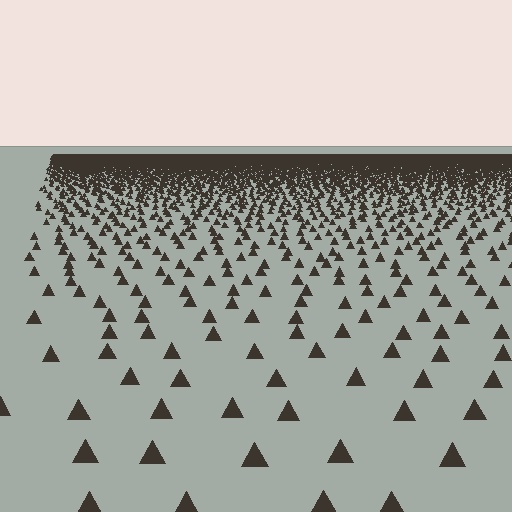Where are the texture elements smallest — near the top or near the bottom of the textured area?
Near the top.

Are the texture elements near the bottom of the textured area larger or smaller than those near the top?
Larger. Near the bottom, elements are closer to the viewer and appear at a bigger on-screen size.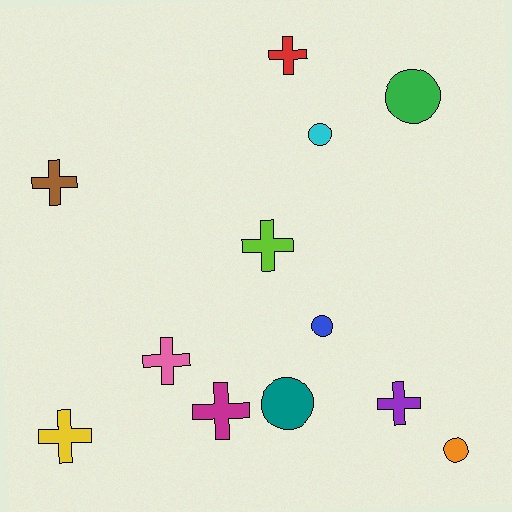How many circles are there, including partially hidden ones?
There are 5 circles.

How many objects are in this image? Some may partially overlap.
There are 12 objects.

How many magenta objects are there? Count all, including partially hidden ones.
There is 1 magenta object.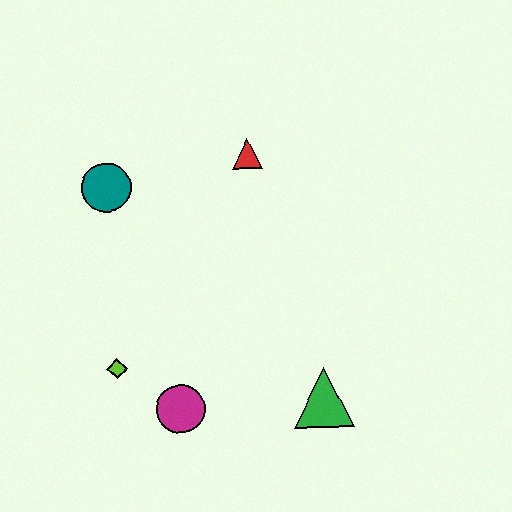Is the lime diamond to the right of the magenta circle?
No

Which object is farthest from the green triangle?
The teal circle is farthest from the green triangle.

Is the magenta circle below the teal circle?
Yes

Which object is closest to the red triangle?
The teal circle is closest to the red triangle.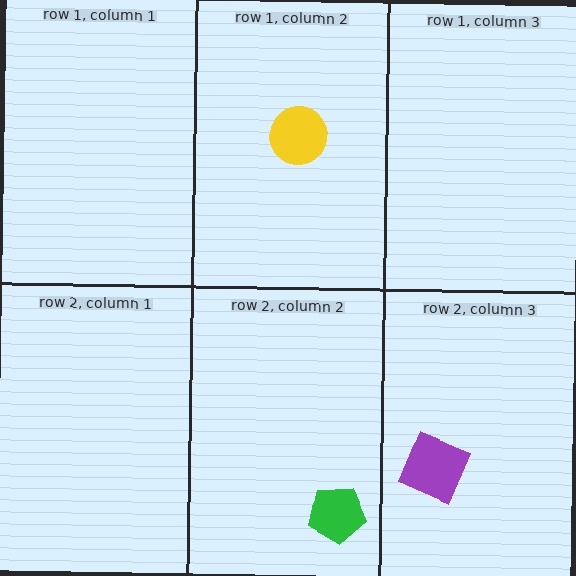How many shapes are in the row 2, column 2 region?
1.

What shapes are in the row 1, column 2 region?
The yellow circle.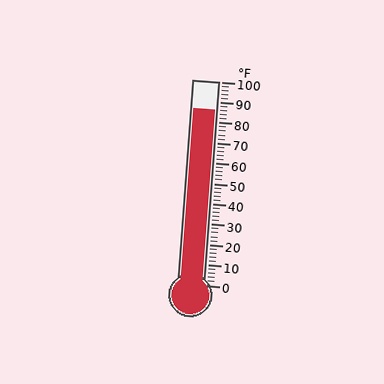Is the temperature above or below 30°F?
The temperature is above 30°F.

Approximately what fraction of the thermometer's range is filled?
The thermometer is filled to approximately 85% of its range.